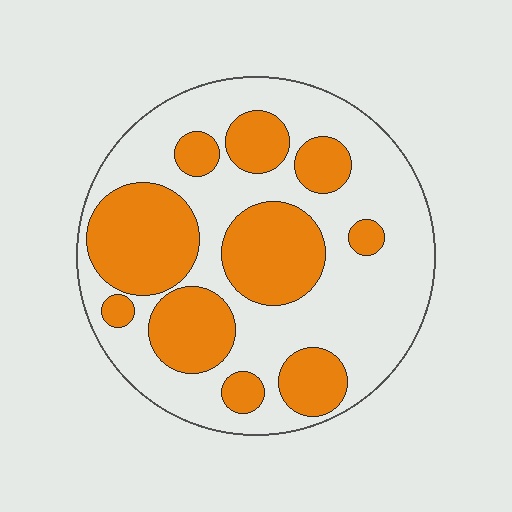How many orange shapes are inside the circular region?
10.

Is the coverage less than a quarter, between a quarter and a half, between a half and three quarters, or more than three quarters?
Between a quarter and a half.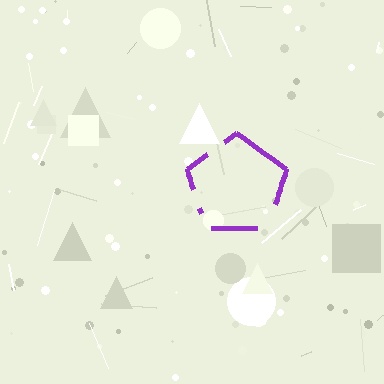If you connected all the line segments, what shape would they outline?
They would outline a pentagon.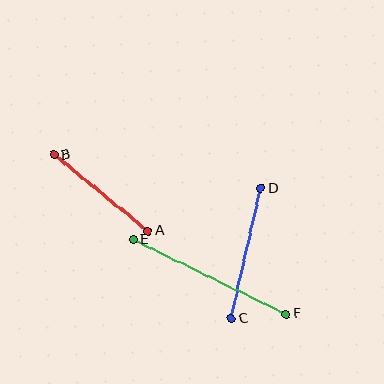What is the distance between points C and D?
The distance is approximately 134 pixels.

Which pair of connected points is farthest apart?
Points E and F are farthest apart.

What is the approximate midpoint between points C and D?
The midpoint is at approximately (246, 253) pixels.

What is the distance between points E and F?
The distance is approximately 170 pixels.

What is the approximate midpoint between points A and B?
The midpoint is at approximately (101, 193) pixels.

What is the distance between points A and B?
The distance is approximately 121 pixels.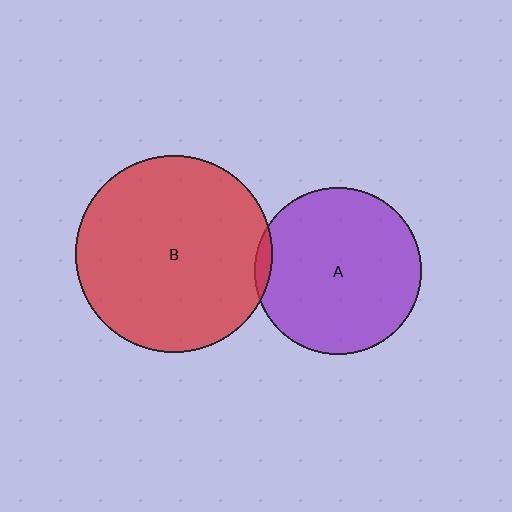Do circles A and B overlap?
Yes.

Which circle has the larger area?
Circle B (red).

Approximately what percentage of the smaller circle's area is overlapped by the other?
Approximately 5%.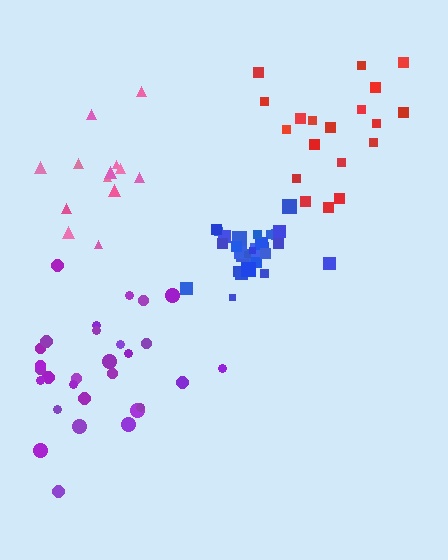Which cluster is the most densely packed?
Blue.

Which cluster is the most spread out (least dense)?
Red.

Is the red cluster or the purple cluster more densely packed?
Purple.